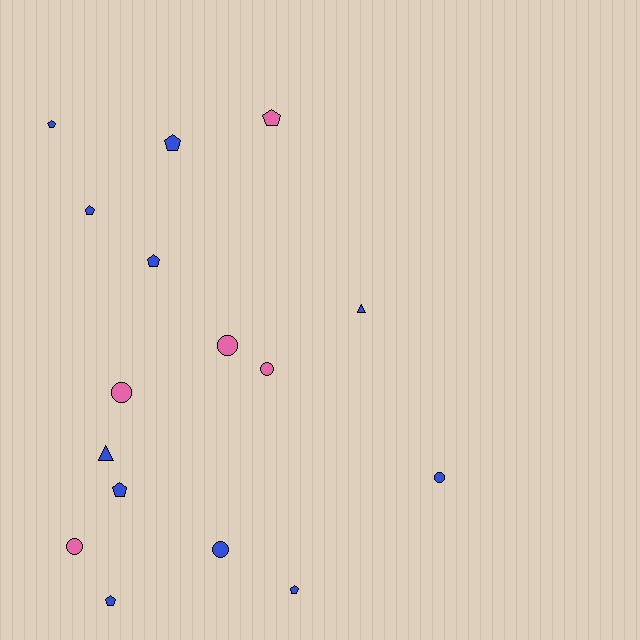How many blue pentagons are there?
There are 7 blue pentagons.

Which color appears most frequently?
Blue, with 11 objects.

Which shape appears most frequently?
Pentagon, with 8 objects.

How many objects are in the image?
There are 16 objects.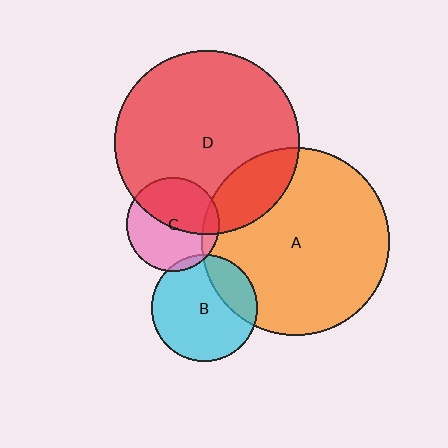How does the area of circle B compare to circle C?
Approximately 1.3 times.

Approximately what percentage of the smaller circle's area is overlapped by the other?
Approximately 5%.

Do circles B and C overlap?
Yes.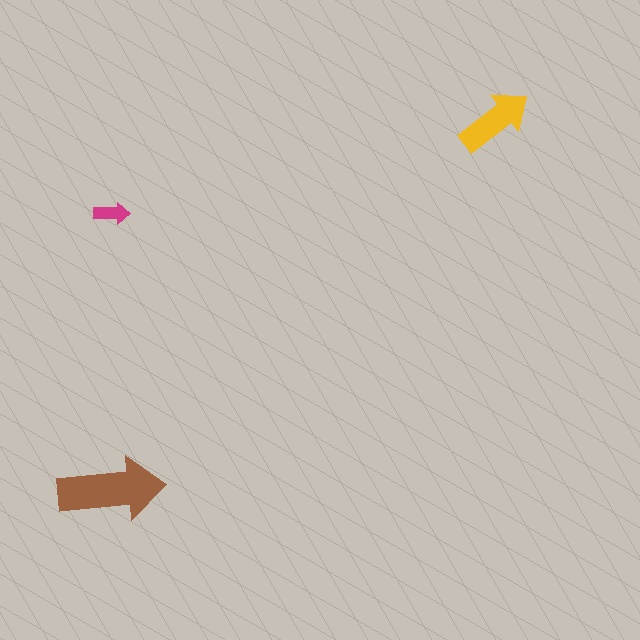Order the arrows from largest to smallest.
the brown one, the yellow one, the magenta one.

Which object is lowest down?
The brown arrow is bottommost.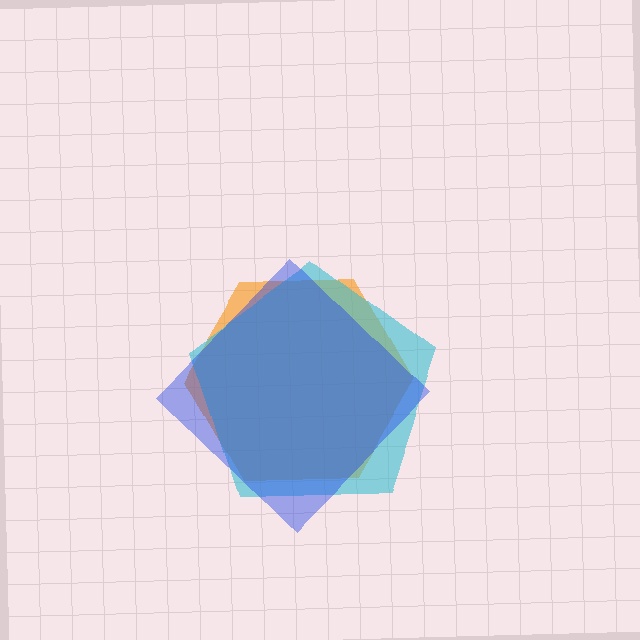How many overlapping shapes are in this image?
There are 3 overlapping shapes in the image.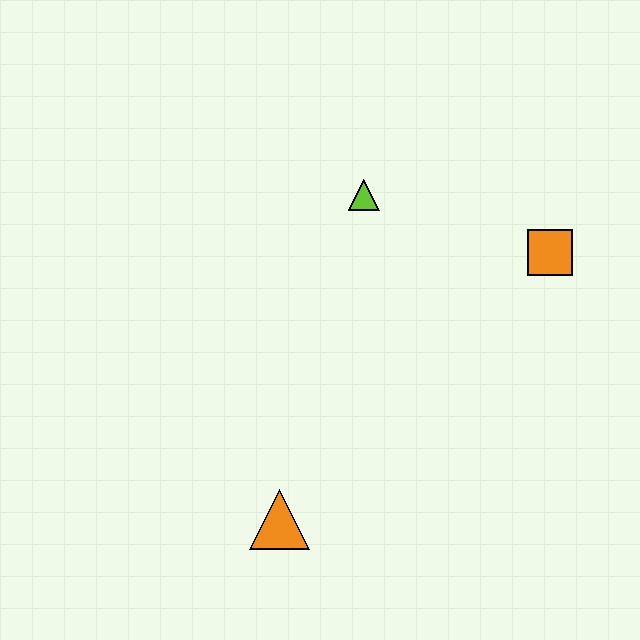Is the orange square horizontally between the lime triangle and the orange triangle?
No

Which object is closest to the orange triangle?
The lime triangle is closest to the orange triangle.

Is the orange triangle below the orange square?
Yes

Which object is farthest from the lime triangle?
The orange triangle is farthest from the lime triangle.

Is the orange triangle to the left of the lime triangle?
Yes